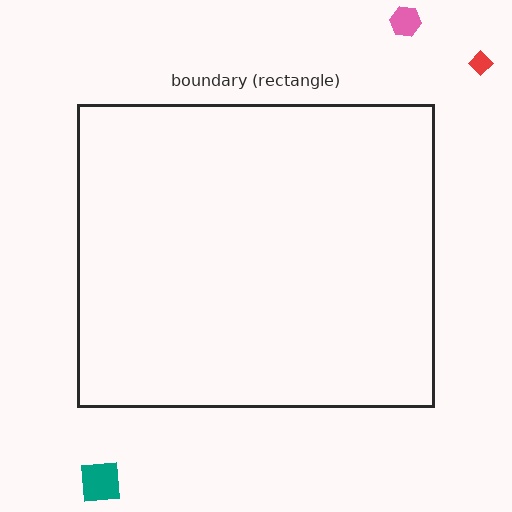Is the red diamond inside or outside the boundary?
Outside.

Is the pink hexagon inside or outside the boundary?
Outside.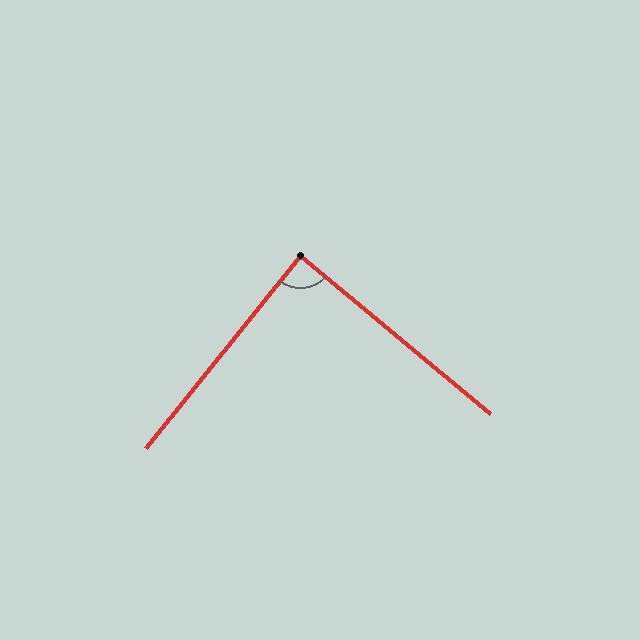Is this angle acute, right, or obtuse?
It is approximately a right angle.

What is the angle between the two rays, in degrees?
Approximately 89 degrees.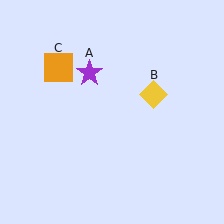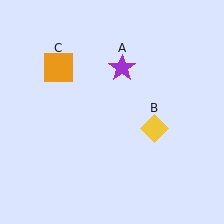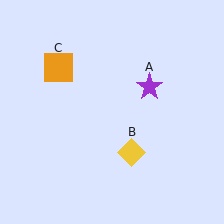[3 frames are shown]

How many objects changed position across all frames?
2 objects changed position: purple star (object A), yellow diamond (object B).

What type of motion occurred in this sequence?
The purple star (object A), yellow diamond (object B) rotated clockwise around the center of the scene.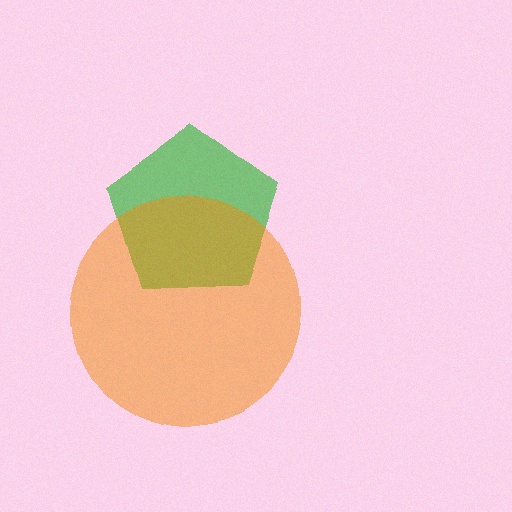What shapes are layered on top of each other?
The layered shapes are: a green pentagon, an orange circle.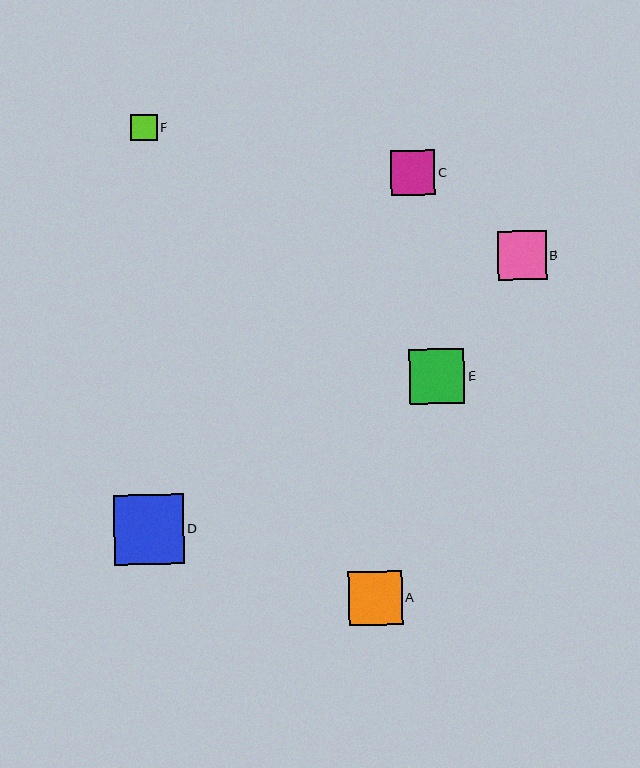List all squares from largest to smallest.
From largest to smallest: D, E, A, B, C, F.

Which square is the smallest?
Square F is the smallest with a size of approximately 27 pixels.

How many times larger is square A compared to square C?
Square A is approximately 1.2 times the size of square C.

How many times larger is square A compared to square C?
Square A is approximately 1.2 times the size of square C.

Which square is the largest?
Square D is the largest with a size of approximately 70 pixels.